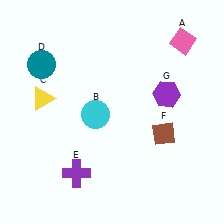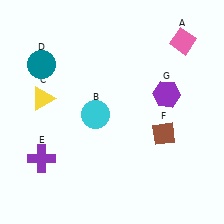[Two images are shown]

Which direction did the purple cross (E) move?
The purple cross (E) moved left.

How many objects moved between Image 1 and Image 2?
1 object moved between the two images.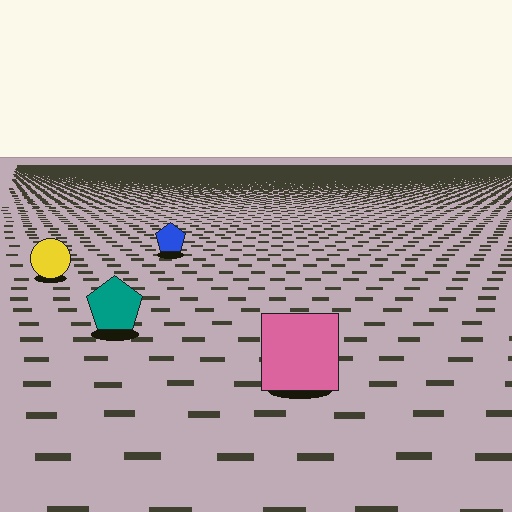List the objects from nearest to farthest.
From nearest to farthest: the pink square, the teal pentagon, the yellow circle, the blue pentagon.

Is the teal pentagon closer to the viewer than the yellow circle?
Yes. The teal pentagon is closer — you can tell from the texture gradient: the ground texture is coarser near it.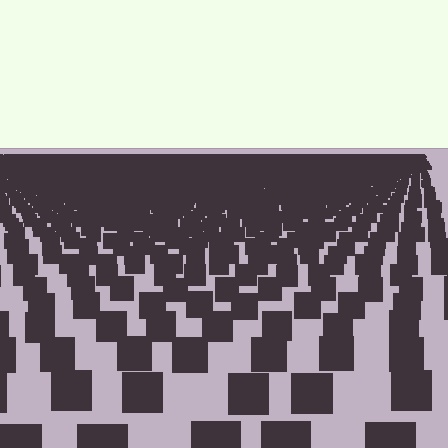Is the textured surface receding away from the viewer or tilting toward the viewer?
The surface is receding away from the viewer. Texture elements get smaller and denser toward the top.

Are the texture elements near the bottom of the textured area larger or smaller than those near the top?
Larger. Near the bottom, elements are closer to the viewer and appear at a bigger on-screen size.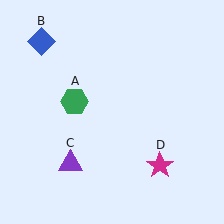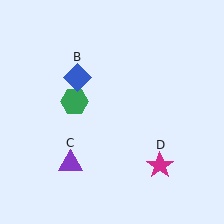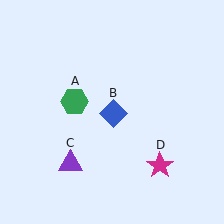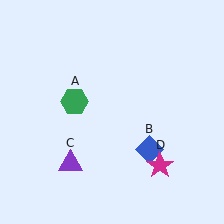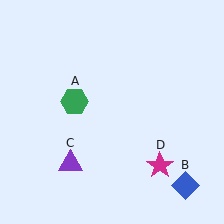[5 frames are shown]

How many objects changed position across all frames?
1 object changed position: blue diamond (object B).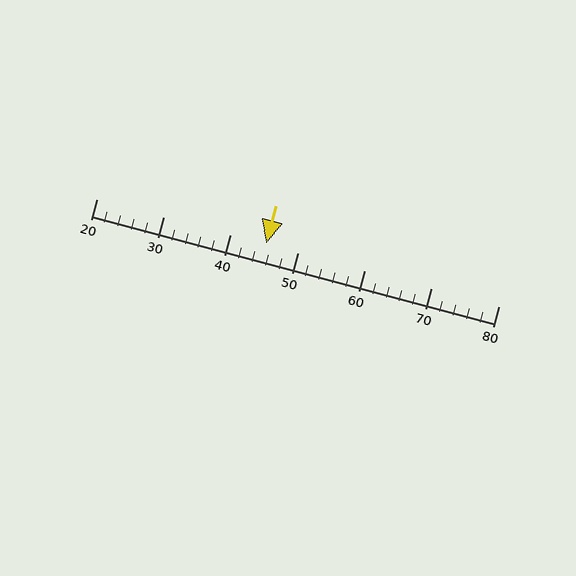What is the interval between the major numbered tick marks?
The major tick marks are spaced 10 units apart.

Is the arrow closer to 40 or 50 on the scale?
The arrow is closer to 50.